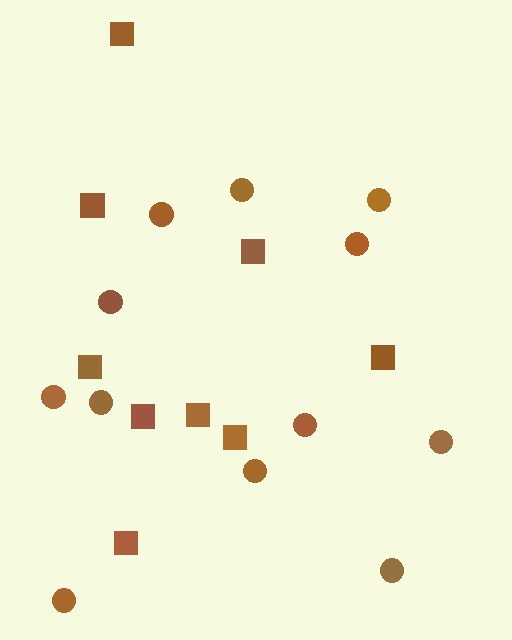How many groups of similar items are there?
There are 2 groups: one group of circles (12) and one group of squares (9).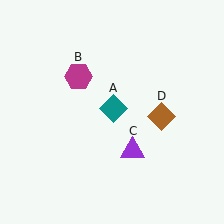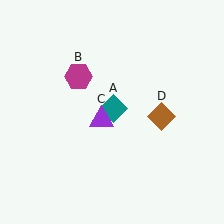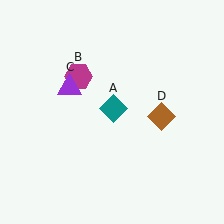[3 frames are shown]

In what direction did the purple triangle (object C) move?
The purple triangle (object C) moved up and to the left.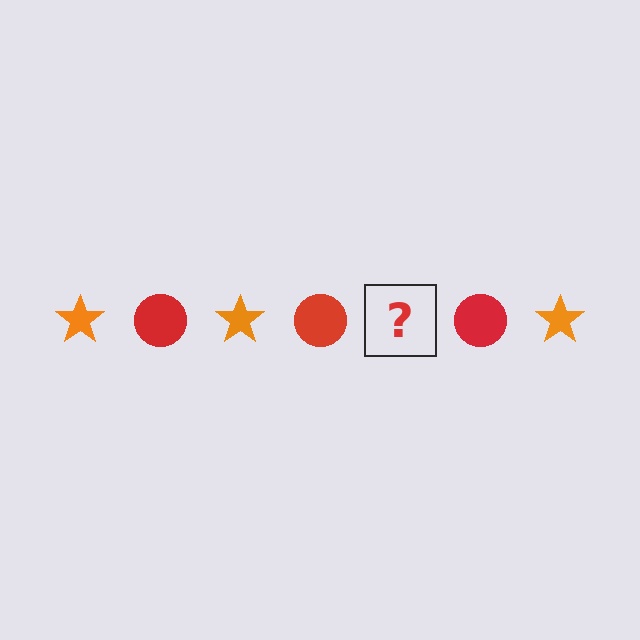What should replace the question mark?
The question mark should be replaced with an orange star.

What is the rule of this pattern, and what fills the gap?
The rule is that the pattern alternates between orange star and red circle. The gap should be filled with an orange star.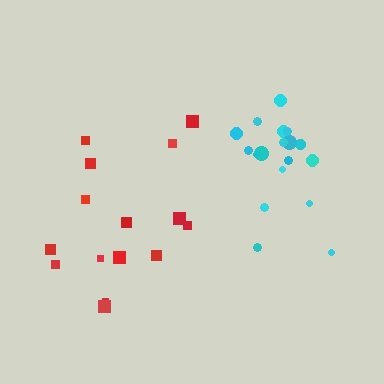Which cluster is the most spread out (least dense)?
Red.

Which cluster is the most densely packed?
Cyan.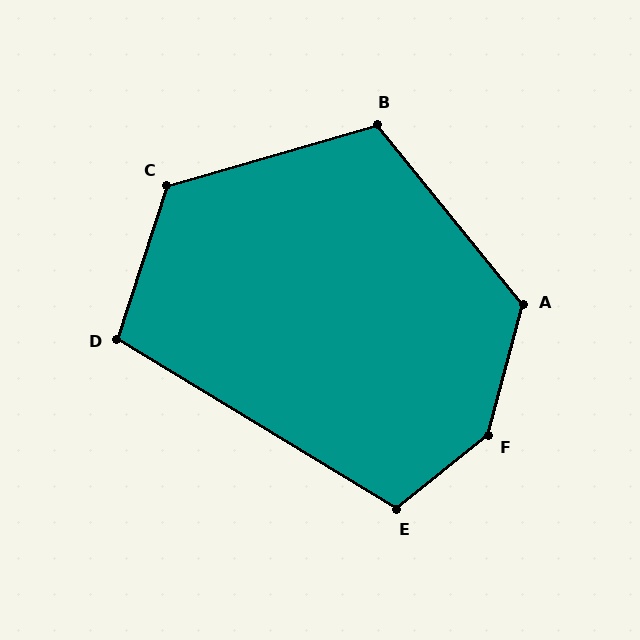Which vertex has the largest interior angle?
F, at approximately 144 degrees.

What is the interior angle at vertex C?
Approximately 124 degrees (obtuse).